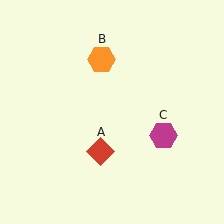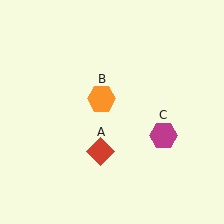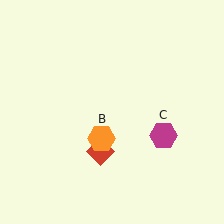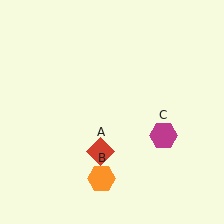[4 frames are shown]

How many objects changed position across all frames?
1 object changed position: orange hexagon (object B).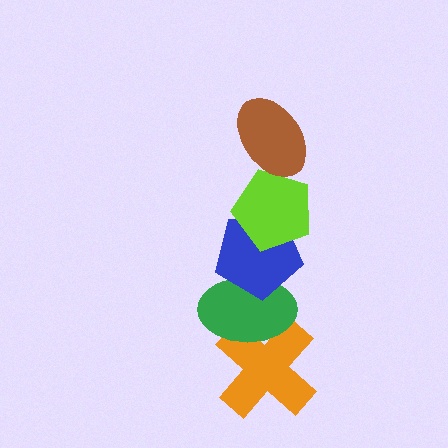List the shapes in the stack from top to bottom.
From top to bottom: the brown ellipse, the lime pentagon, the blue pentagon, the green ellipse, the orange cross.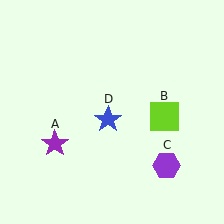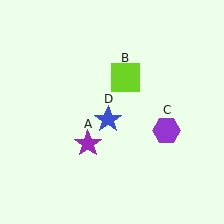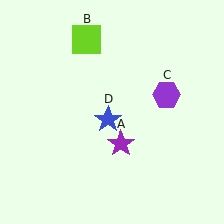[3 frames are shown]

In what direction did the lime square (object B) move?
The lime square (object B) moved up and to the left.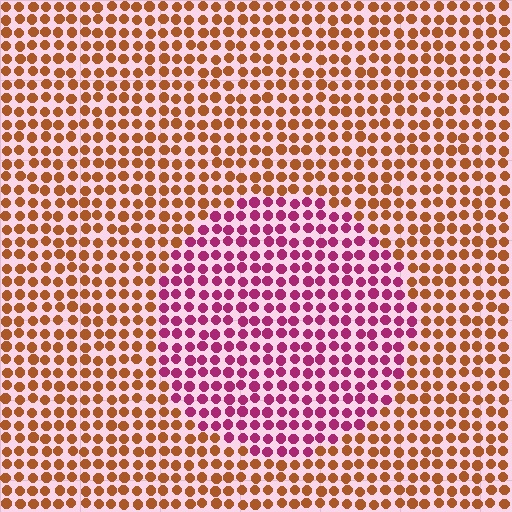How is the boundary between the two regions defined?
The boundary is defined purely by a slight shift in hue (about 57 degrees). Spacing, size, and orientation are identical on both sides.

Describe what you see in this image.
The image is filled with small brown elements in a uniform arrangement. A circle-shaped region is visible where the elements are tinted to a slightly different hue, forming a subtle color boundary.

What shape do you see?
I see a circle.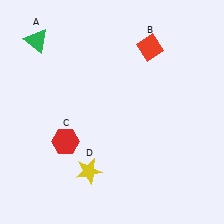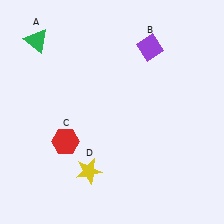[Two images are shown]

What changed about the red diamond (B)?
In Image 1, B is red. In Image 2, it changed to purple.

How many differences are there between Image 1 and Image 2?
There is 1 difference between the two images.